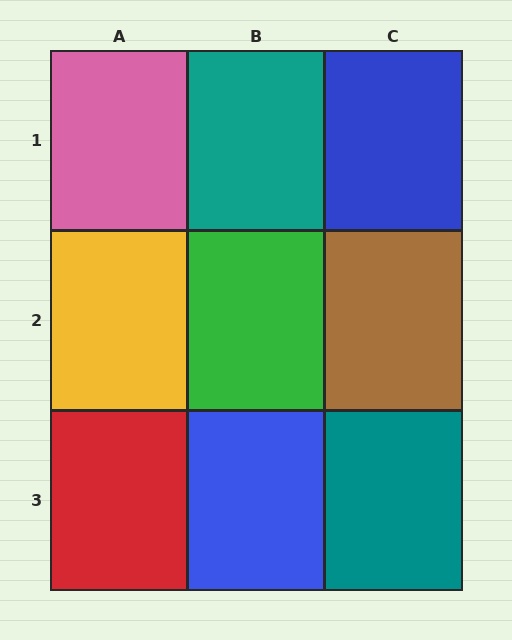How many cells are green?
1 cell is green.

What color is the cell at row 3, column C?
Teal.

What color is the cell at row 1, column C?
Blue.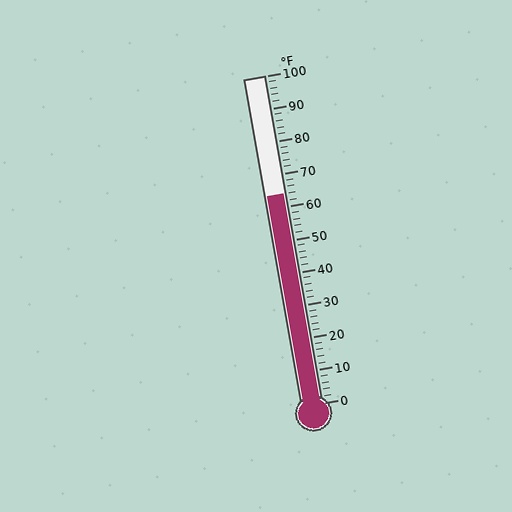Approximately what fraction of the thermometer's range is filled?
The thermometer is filled to approximately 65% of its range.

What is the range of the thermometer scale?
The thermometer scale ranges from 0°F to 100°F.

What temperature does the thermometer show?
The thermometer shows approximately 64°F.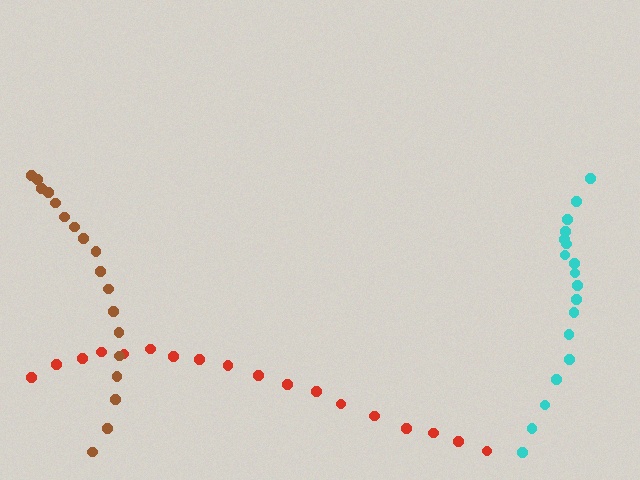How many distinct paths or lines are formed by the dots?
There are 3 distinct paths.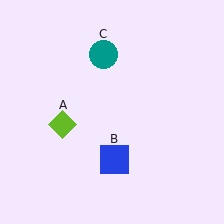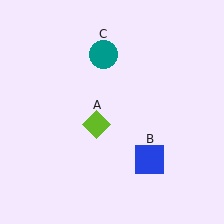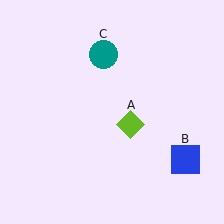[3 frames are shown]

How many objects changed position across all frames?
2 objects changed position: lime diamond (object A), blue square (object B).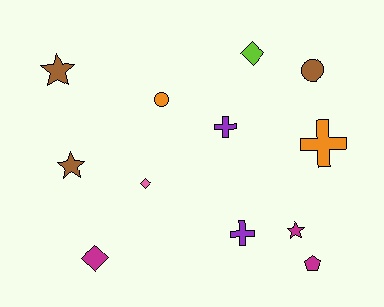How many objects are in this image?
There are 12 objects.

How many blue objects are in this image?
There are no blue objects.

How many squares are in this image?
There are no squares.